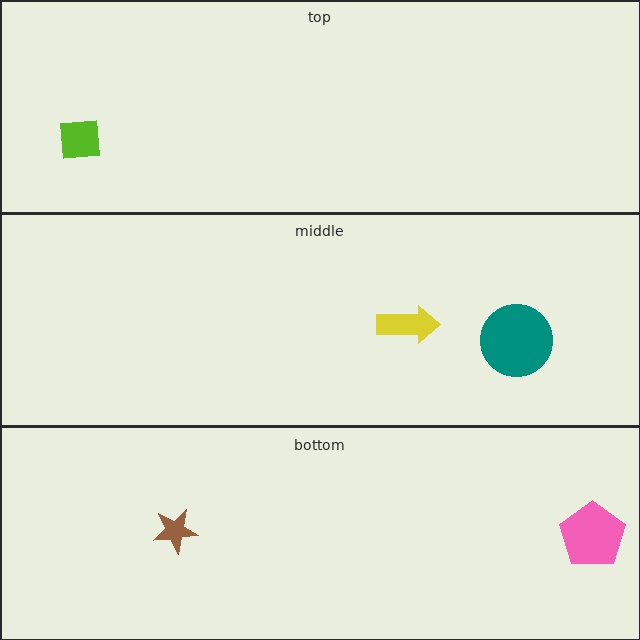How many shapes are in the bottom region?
2.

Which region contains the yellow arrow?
The middle region.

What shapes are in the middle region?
The yellow arrow, the teal circle.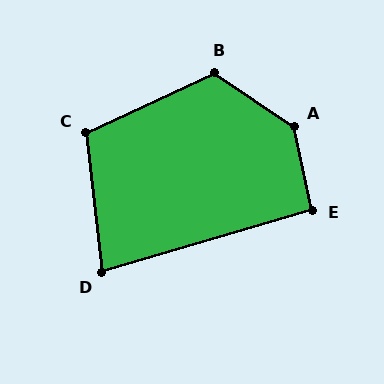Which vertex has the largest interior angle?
A, at approximately 136 degrees.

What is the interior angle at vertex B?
Approximately 121 degrees (obtuse).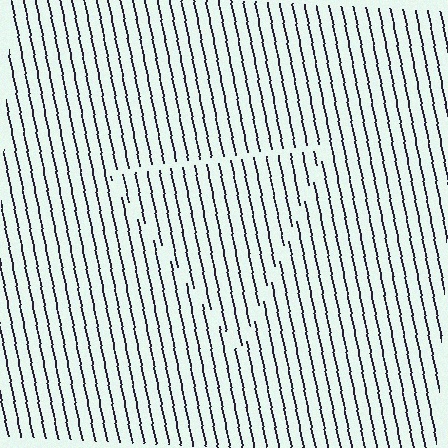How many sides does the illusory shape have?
3 sides — the line-ends trace a triangle.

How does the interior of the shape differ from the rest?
The interior of the shape contains the same grating, shifted by half a period — the contour is defined by the phase discontinuity where line-ends from the inner and outer gratings abut.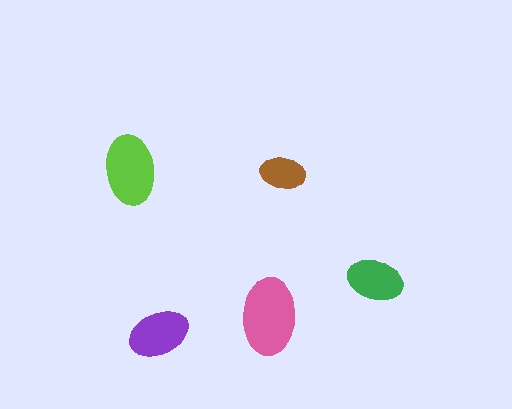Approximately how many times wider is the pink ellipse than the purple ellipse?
About 1.5 times wider.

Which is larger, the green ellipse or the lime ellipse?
The lime one.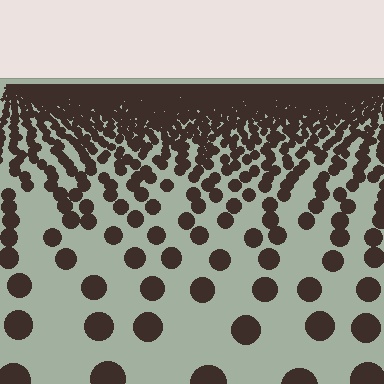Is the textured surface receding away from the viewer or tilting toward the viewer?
The surface is receding away from the viewer. Texture elements get smaller and denser toward the top.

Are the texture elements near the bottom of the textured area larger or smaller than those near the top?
Larger. Near the bottom, elements are closer to the viewer and appear at a bigger on-screen size.